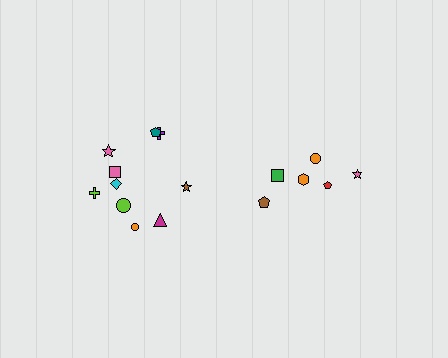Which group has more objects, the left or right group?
The left group.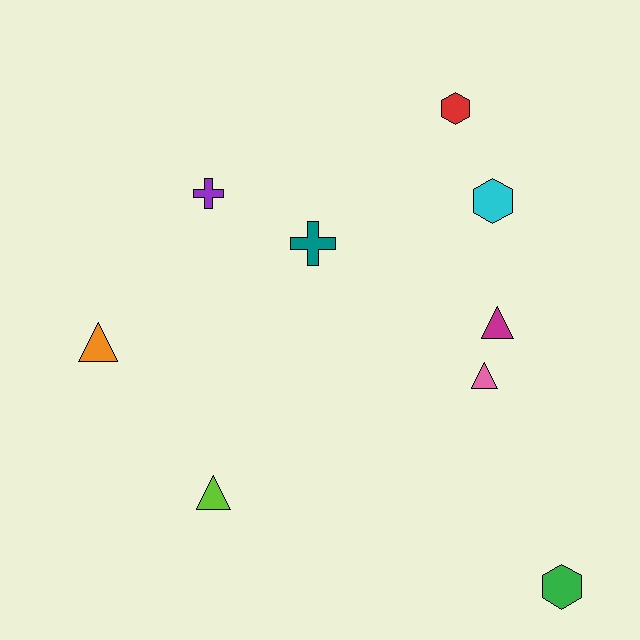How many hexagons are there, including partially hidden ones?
There are 3 hexagons.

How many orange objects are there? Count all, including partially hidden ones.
There is 1 orange object.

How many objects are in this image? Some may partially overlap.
There are 9 objects.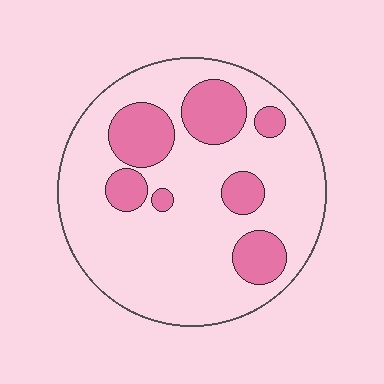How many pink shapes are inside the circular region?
7.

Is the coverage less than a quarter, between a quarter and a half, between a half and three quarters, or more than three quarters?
Less than a quarter.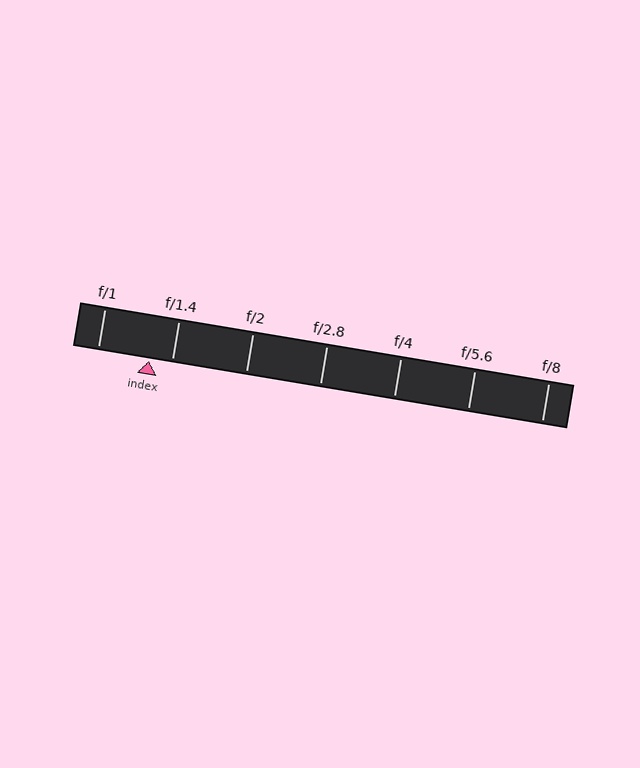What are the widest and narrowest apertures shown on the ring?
The widest aperture shown is f/1 and the narrowest is f/8.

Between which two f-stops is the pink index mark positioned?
The index mark is between f/1 and f/1.4.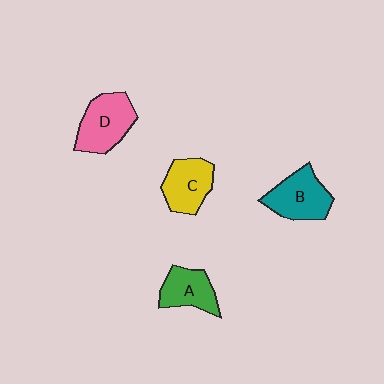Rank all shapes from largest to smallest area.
From largest to smallest: D (pink), B (teal), C (yellow), A (green).